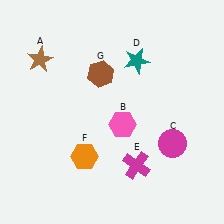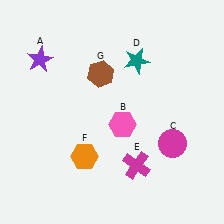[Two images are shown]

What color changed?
The star (A) changed from brown in Image 1 to purple in Image 2.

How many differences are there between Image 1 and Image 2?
There is 1 difference between the two images.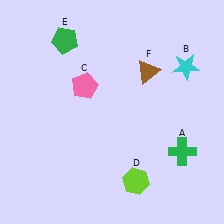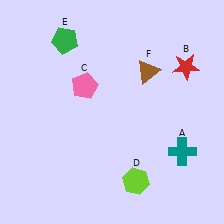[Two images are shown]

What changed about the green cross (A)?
In Image 1, A is green. In Image 2, it changed to teal.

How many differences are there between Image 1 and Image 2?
There are 2 differences between the two images.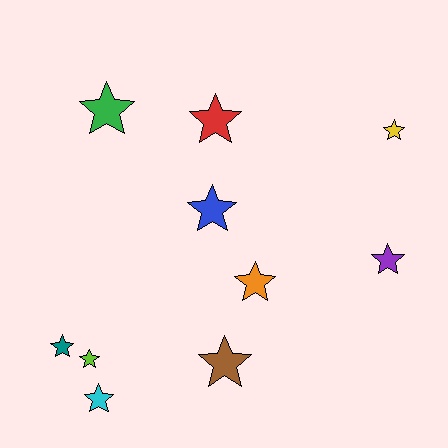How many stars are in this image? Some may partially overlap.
There are 10 stars.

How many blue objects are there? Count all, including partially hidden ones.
There is 1 blue object.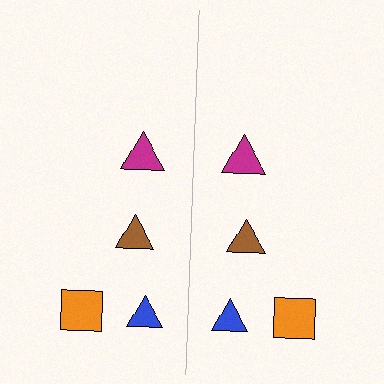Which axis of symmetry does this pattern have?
The pattern has a vertical axis of symmetry running through the center of the image.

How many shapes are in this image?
There are 8 shapes in this image.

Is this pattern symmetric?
Yes, this pattern has bilateral (reflection) symmetry.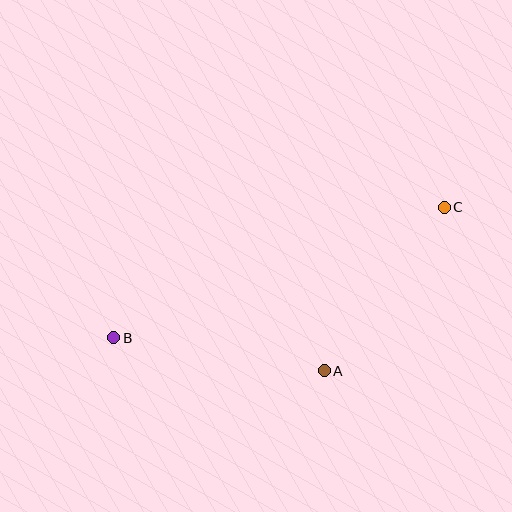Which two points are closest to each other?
Points A and C are closest to each other.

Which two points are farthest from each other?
Points B and C are farthest from each other.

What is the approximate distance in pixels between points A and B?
The distance between A and B is approximately 213 pixels.